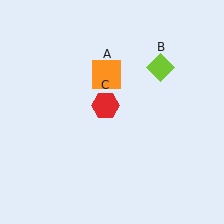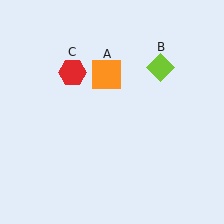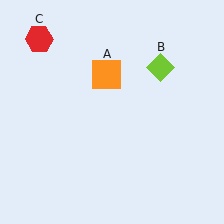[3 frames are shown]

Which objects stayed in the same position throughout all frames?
Orange square (object A) and lime diamond (object B) remained stationary.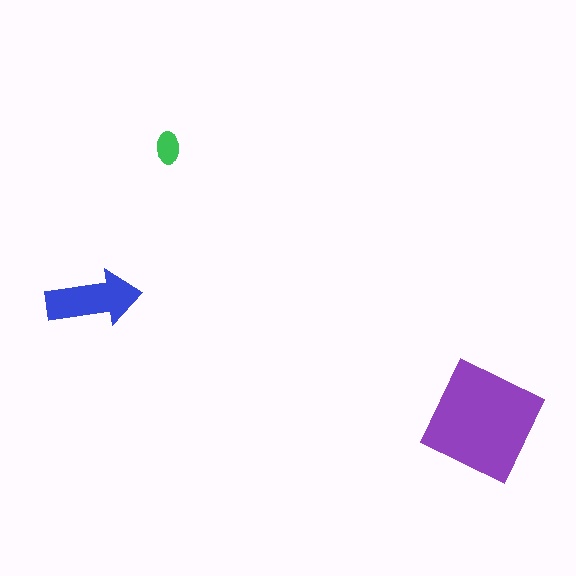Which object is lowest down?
The purple square is bottommost.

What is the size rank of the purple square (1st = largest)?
1st.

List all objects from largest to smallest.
The purple square, the blue arrow, the green ellipse.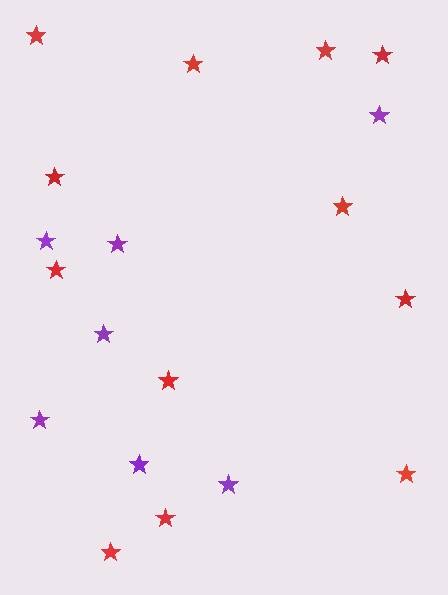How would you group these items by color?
There are 2 groups: one group of red stars (12) and one group of purple stars (7).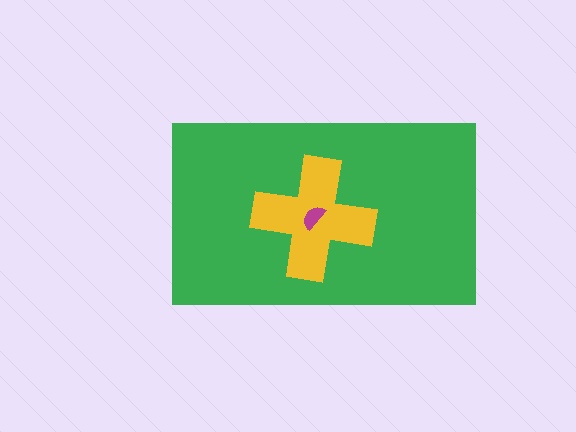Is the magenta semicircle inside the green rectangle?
Yes.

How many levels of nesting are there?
3.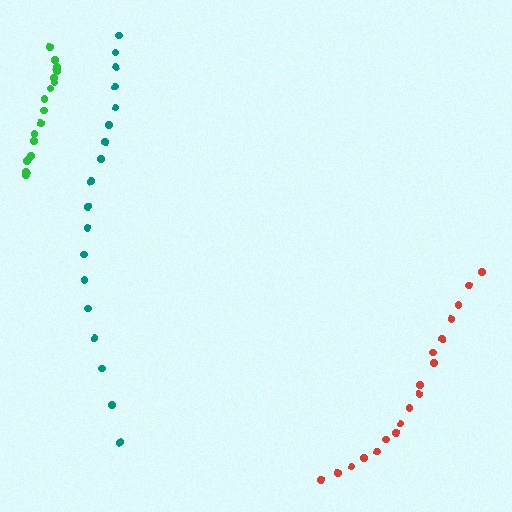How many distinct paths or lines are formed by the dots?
There are 3 distinct paths.